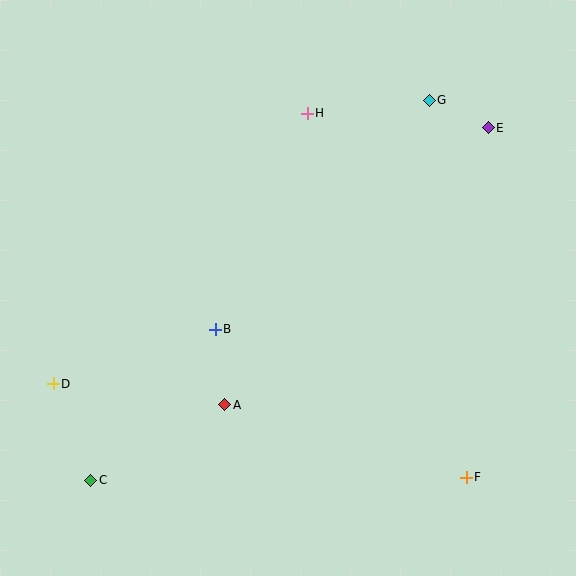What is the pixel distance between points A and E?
The distance between A and E is 382 pixels.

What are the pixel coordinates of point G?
Point G is at (429, 100).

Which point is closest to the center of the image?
Point B at (215, 329) is closest to the center.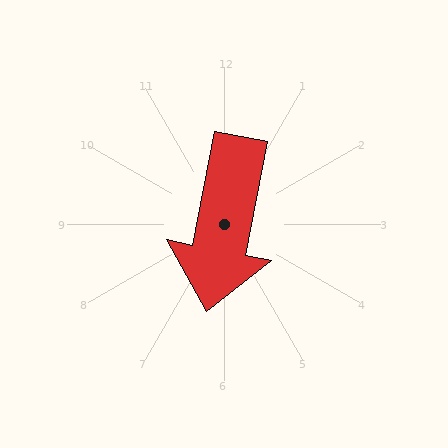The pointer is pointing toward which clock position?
Roughly 6 o'clock.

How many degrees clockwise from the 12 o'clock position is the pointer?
Approximately 191 degrees.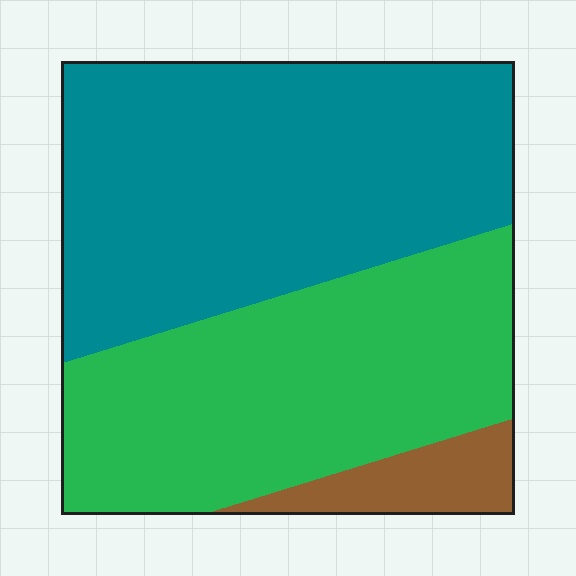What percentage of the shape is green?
Green takes up about two fifths (2/5) of the shape.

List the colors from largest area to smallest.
From largest to smallest: teal, green, brown.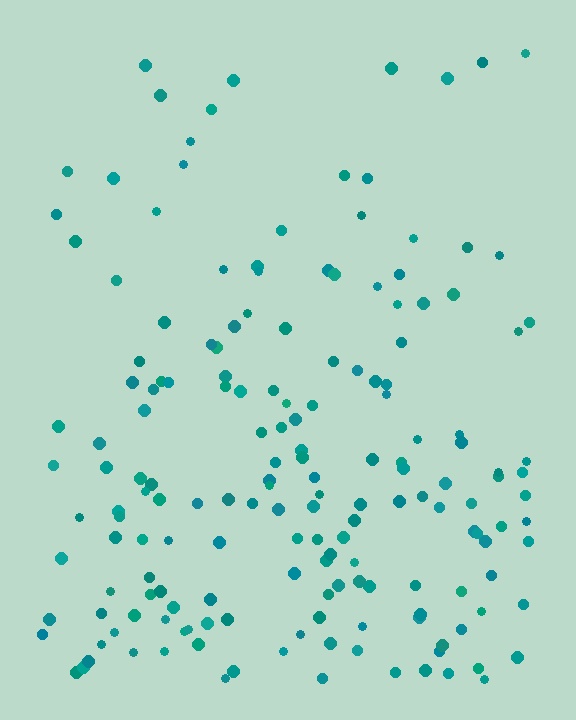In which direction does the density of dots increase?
From top to bottom, with the bottom side densest.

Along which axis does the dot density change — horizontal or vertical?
Vertical.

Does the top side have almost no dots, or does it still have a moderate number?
Still a moderate number, just noticeably fewer than the bottom.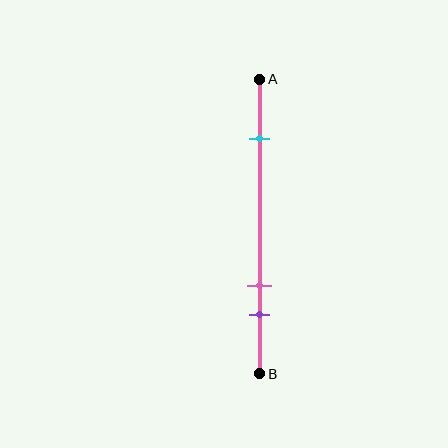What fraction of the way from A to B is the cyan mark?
The cyan mark is approximately 20% (0.2) of the way from A to B.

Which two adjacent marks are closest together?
The pink and purple marks are the closest adjacent pair.